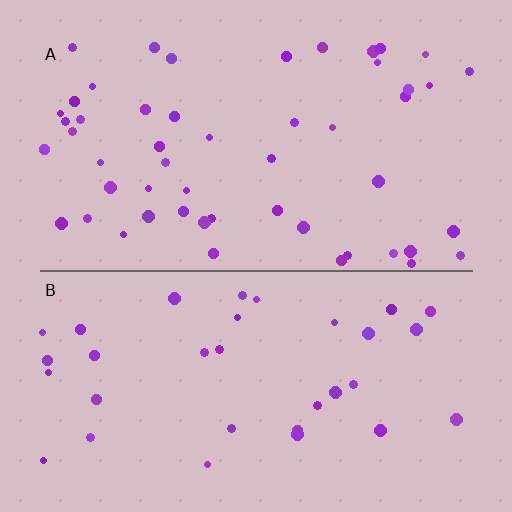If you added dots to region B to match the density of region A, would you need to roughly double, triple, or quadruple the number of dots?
Approximately double.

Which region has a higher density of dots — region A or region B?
A (the top).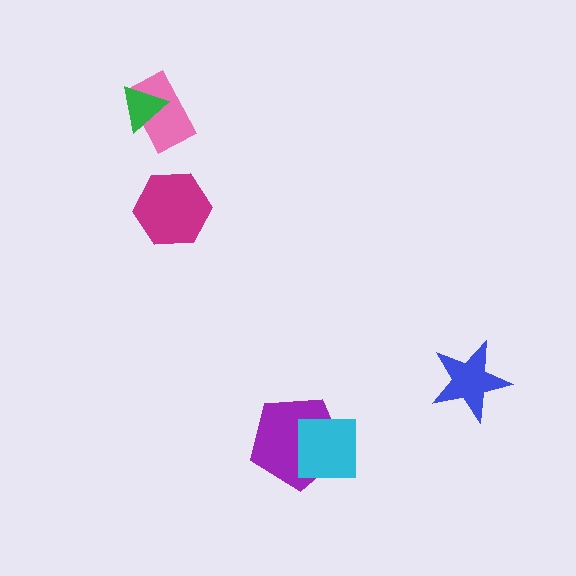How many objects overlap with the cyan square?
1 object overlaps with the cyan square.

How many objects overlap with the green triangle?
1 object overlaps with the green triangle.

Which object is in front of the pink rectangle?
The green triangle is in front of the pink rectangle.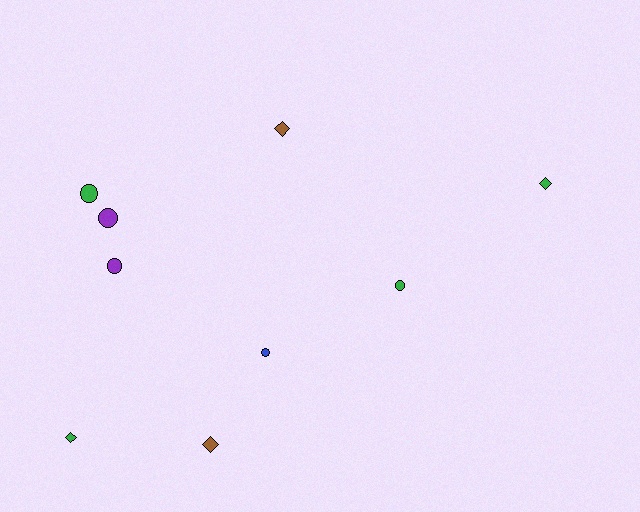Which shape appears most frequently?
Circle, with 5 objects.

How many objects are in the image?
There are 9 objects.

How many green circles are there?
There are 2 green circles.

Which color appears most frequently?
Green, with 4 objects.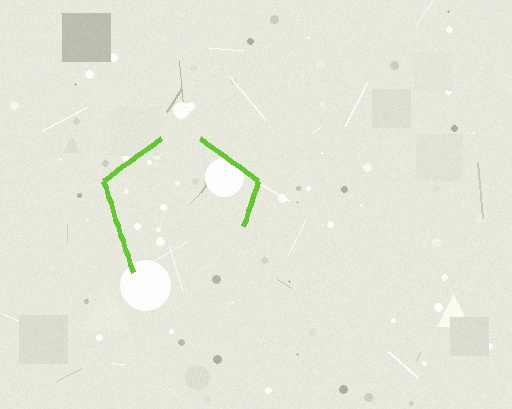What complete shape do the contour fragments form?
The contour fragments form a pentagon.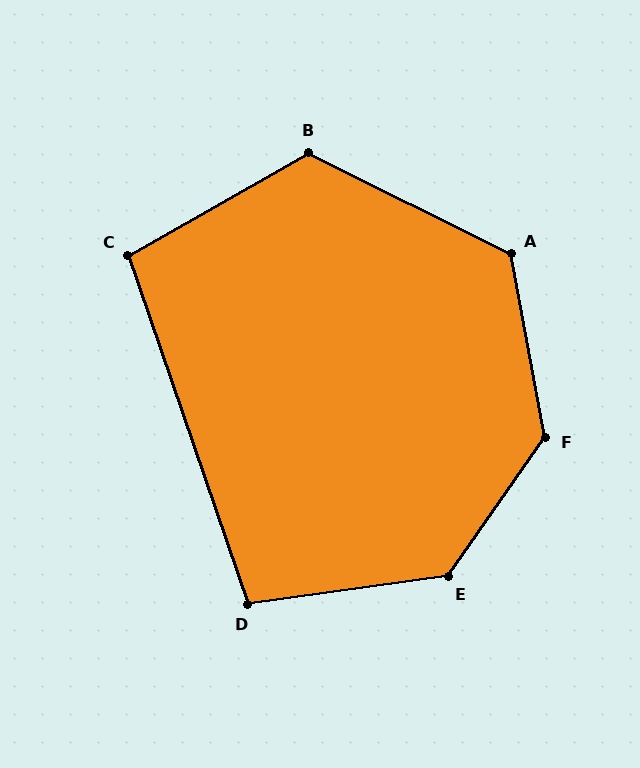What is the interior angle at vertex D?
Approximately 101 degrees (obtuse).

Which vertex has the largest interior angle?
F, at approximately 135 degrees.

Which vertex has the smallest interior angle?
C, at approximately 100 degrees.